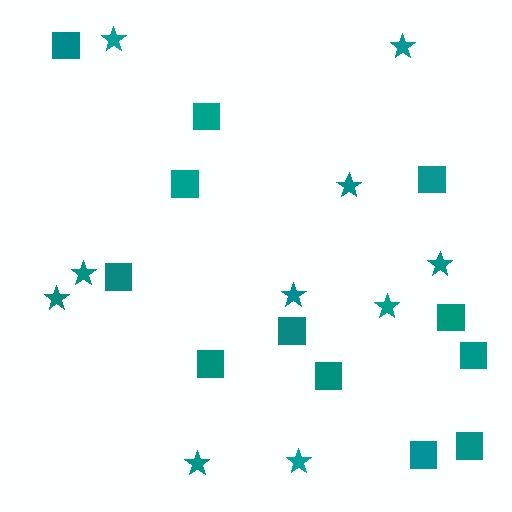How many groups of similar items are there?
There are 2 groups: one group of squares (12) and one group of stars (10).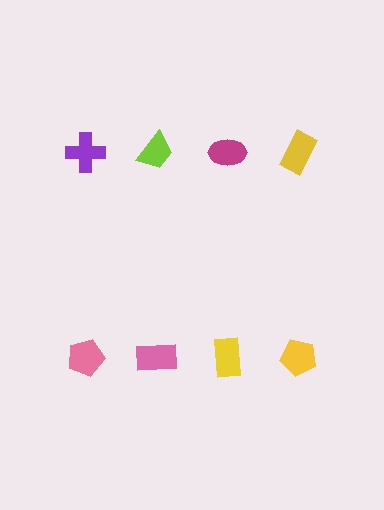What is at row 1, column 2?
A lime trapezoid.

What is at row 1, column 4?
A yellow rectangle.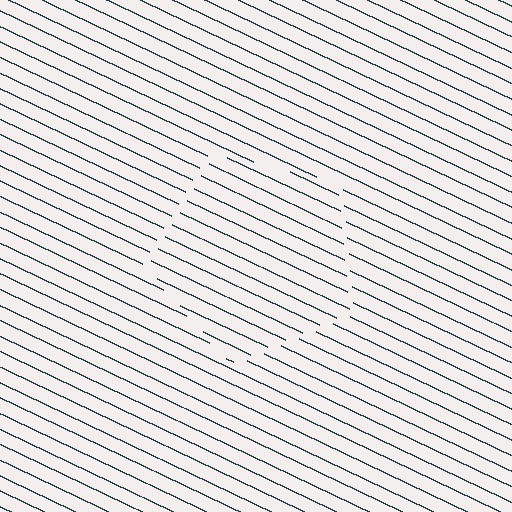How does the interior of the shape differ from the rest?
The interior of the shape contains the same grating, shifted by half a period — the contour is defined by the phase discontinuity where line-ends from the inner and outer gratings abut.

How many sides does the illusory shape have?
5 sides — the line-ends trace a pentagon.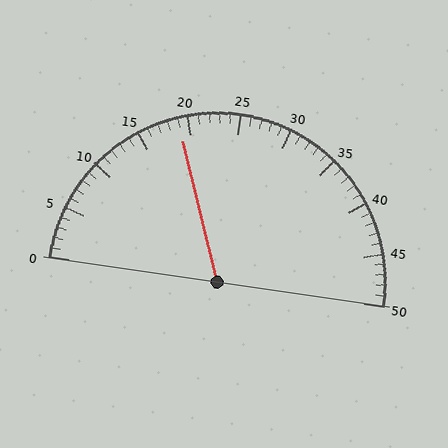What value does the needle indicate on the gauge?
The needle indicates approximately 19.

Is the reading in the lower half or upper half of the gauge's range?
The reading is in the lower half of the range (0 to 50).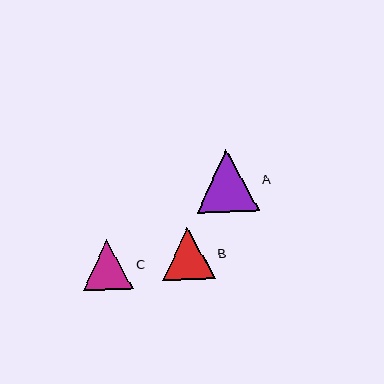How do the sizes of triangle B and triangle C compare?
Triangle B and triangle C are approximately the same size.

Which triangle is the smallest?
Triangle C is the smallest with a size of approximately 50 pixels.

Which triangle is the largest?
Triangle A is the largest with a size of approximately 62 pixels.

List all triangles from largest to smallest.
From largest to smallest: A, B, C.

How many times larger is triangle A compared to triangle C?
Triangle A is approximately 1.2 times the size of triangle C.